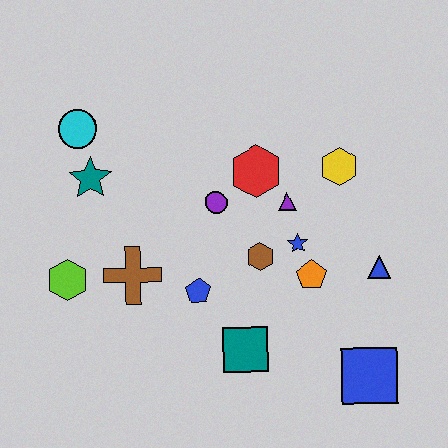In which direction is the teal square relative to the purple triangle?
The teal square is below the purple triangle.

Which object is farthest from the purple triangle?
The lime hexagon is farthest from the purple triangle.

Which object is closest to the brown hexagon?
The blue star is closest to the brown hexagon.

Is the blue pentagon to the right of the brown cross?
Yes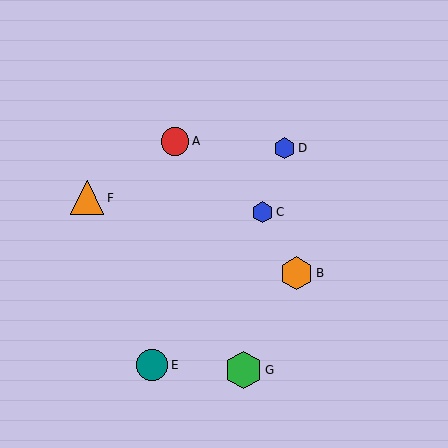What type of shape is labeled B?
Shape B is an orange hexagon.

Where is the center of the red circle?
The center of the red circle is at (175, 141).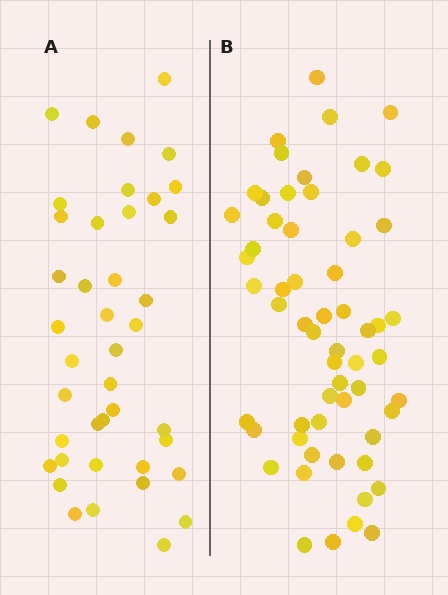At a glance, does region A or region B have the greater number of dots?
Region B (the right region) has more dots.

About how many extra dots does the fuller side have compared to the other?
Region B has approximately 15 more dots than region A.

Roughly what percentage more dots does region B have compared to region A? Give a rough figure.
About 40% more.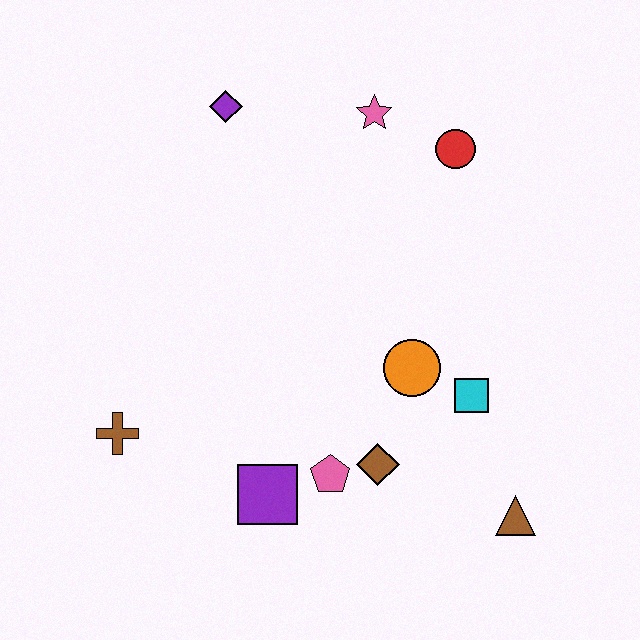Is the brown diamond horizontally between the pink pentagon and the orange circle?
Yes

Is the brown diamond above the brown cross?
No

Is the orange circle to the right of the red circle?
No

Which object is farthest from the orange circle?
The purple diamond is farthest from the orange circle.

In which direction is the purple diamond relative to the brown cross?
The purple diamond is above the brown cross.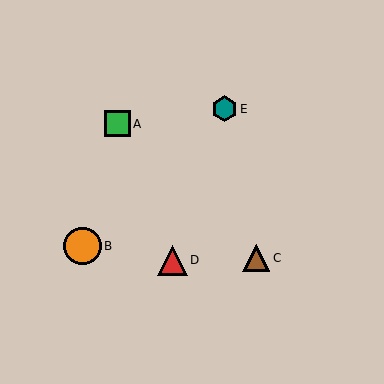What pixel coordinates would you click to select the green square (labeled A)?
Click at (117, 124) to select the green square A.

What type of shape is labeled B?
Shape B is an orange circle.